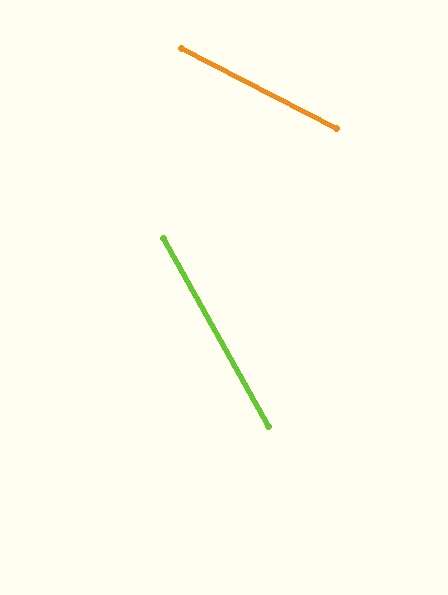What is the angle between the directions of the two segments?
Approximately 34 degrees.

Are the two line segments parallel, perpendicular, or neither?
Neither parallel nor perpendicular — they differ by about 34°.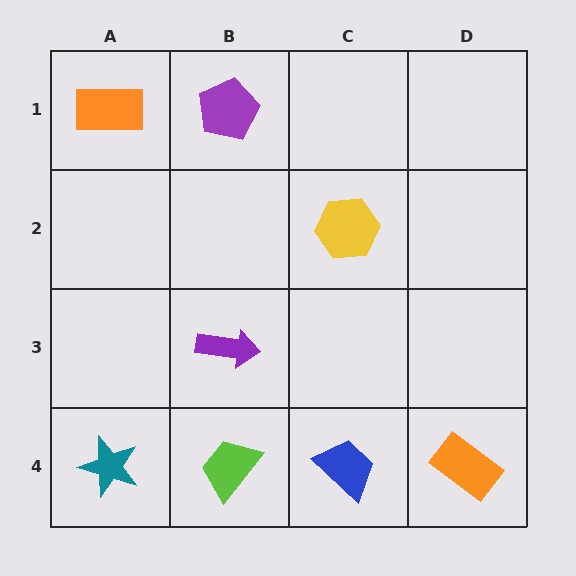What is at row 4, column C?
A blue trapezoid.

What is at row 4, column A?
A teal star.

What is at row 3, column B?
A purple arrow.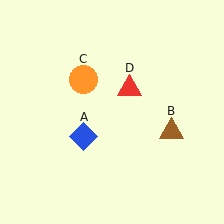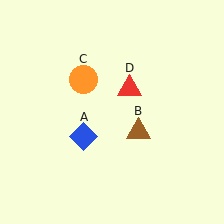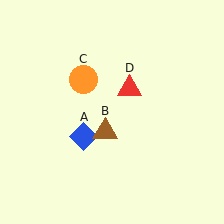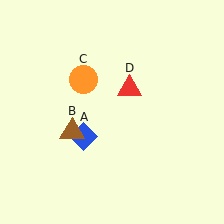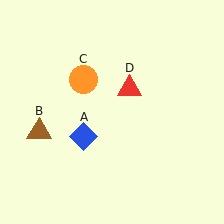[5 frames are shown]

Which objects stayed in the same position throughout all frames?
Blue diamond (object A) and orange circle (object C) and red triangle (object D) remained stationary.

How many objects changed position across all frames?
1 object changed position: brown triangle (object B).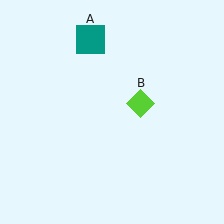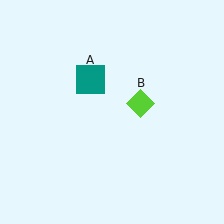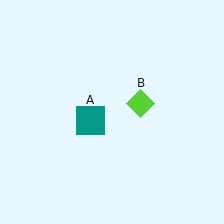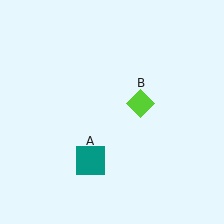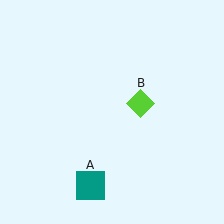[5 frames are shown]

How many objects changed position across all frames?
1 object changed position: teal square (object A).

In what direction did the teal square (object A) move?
The teal square (object A) moved down.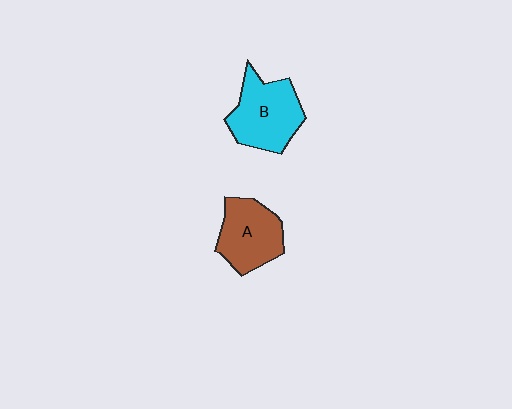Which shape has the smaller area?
Shape A (brown).